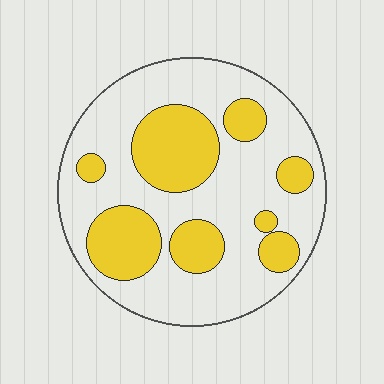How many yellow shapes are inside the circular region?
8.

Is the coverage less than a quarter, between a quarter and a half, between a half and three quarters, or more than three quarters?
Between a quarter and a half.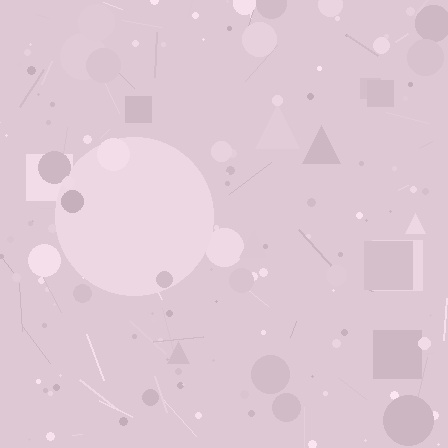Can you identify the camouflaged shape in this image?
The camouflaged shape is a circle.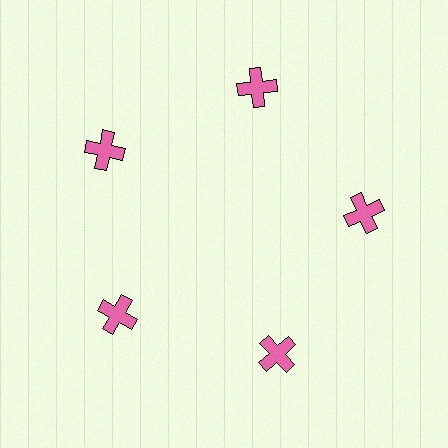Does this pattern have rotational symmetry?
Yes, this pattern has 5-fold rotational symmetry. It looks the same after rotating 72 degrees around the center.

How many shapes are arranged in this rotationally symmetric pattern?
There are 5 shapes, arranged in 5 groups of 1.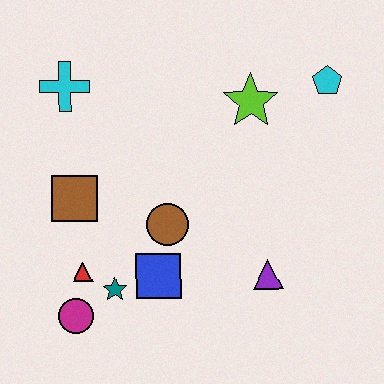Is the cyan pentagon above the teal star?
Yes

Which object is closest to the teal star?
The red triangle is closest to the teal star.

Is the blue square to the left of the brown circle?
Yes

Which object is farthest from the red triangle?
The cyan pentagon is farthest from the red triangle.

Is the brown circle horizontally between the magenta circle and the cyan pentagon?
Yes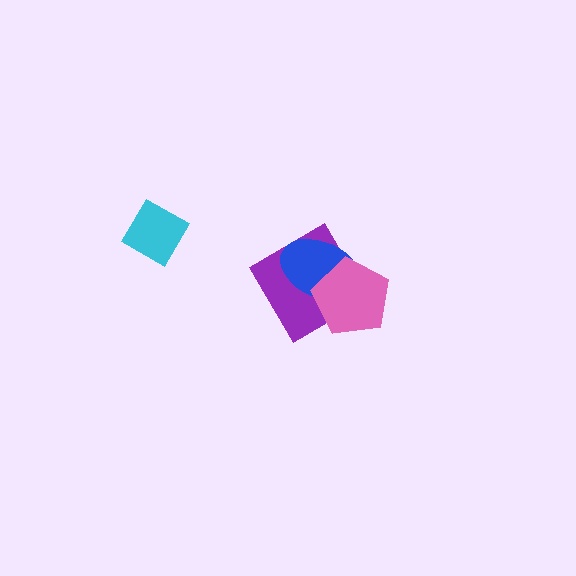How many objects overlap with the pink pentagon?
2 objects overlap with the pink pentagon.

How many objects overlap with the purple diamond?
2 objects overlap with the purple diamond.